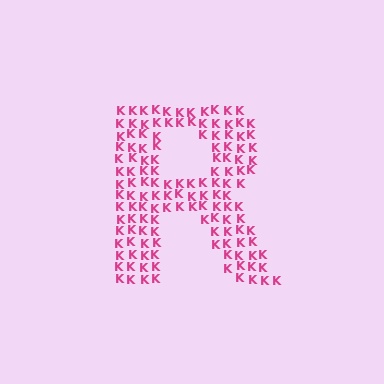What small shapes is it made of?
It is made of small letter K's.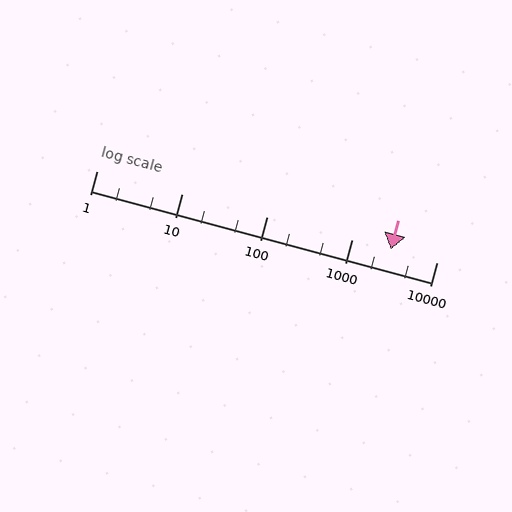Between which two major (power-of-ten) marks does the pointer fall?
The pointer is between 1000 and 10000.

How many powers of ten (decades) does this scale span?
The scale spans 4 decades, from 1 to 10000.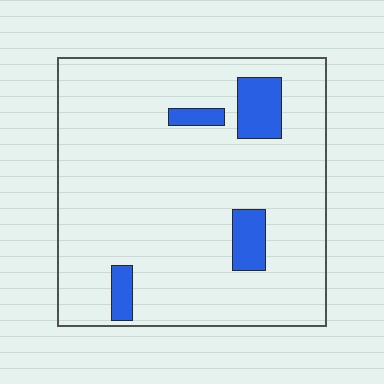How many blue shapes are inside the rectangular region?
4.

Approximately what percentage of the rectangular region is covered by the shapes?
Approximately 10%.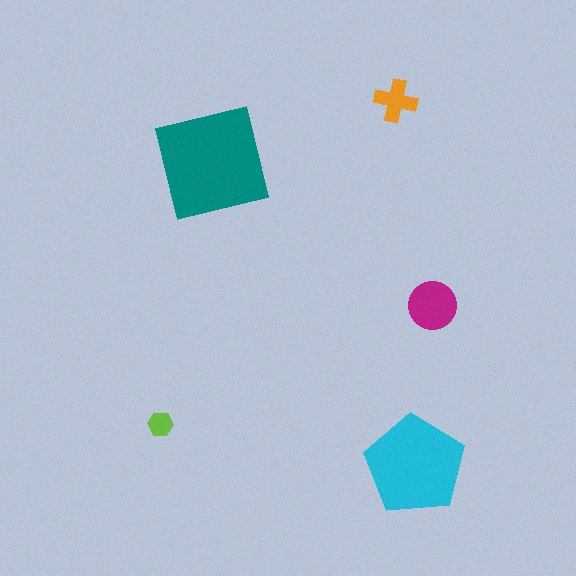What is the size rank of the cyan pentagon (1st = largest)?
2nd.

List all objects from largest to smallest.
The teal square, the cyan pentagon, the magenta circle, the orange cross, the lime hexagon.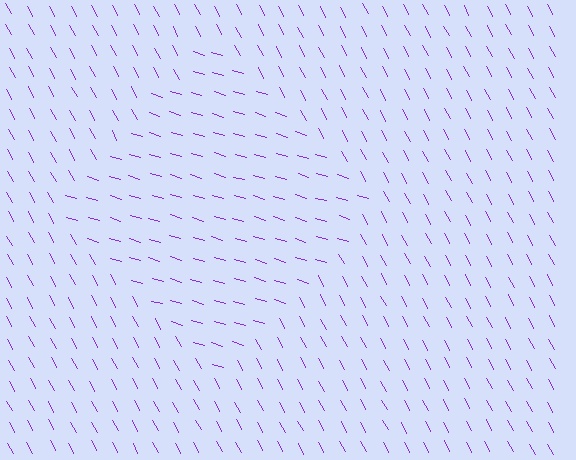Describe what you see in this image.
The image is filled with small purple line segments. A diamond region in the image has lines oriented differently from the surrounding lines, creating a visible texture boundary.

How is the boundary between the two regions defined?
The boundary is defined purely by a change in line orientation (approximately 45 degrees difference). All lines are the same color and thickness.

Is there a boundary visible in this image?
Yes, there is a texture boundary formed by a change in line orientation.